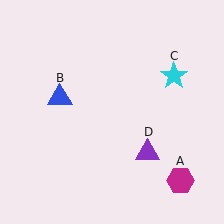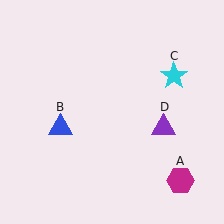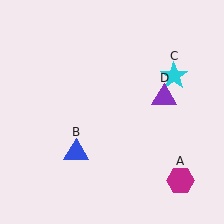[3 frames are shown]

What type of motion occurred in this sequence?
The blue triangle (object B), purple triangle (object D) rotated counterclockwise around the center of the scene.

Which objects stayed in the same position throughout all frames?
Magenta hexagon (object A) and cyan star (object C) remained stationary.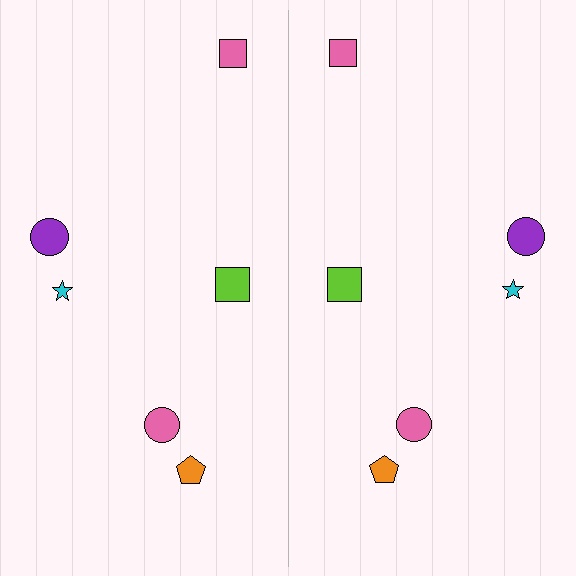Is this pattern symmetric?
Yes, this pattern has bilateral (reflection) symmetry.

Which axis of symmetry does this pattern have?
The pattern has a vertical axis of symmetry running through the center of the image.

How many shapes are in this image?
There are 12 shapes in this image.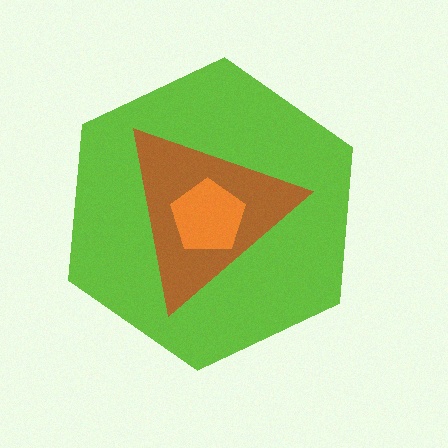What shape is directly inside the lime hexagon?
The brown triangle.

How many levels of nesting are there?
3.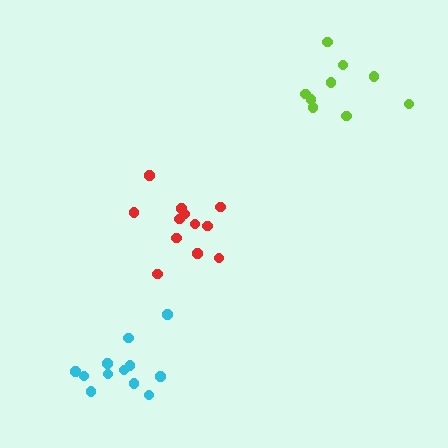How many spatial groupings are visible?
There are 3 spatial groupings.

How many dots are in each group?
Group 1: 12 dots, Group 2: 9 dots, Group 3: 12 dots (33 total).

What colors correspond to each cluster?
The clusters are colored: red, lime, cyan.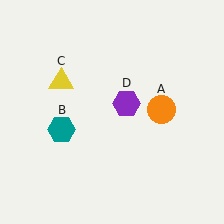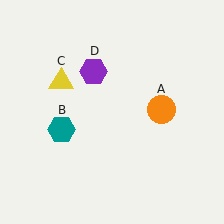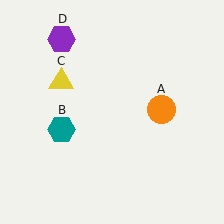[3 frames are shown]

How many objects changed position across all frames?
1 object changed position: purple hexagon (object D).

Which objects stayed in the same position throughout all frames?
Orange circle (object A) and teal hexagon (object B) and yellow triangle (object C) remained stationary.